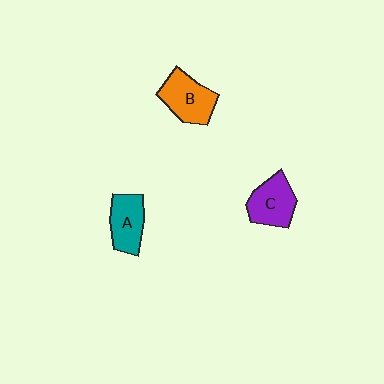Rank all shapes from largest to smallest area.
From largest to smallest: B (orange), C (purple), A (teal).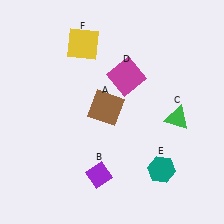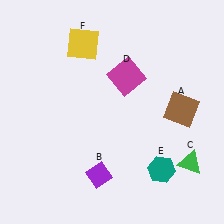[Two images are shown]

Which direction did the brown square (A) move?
The brown square (A) moved right.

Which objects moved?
The objects that moved are: the brown square (A), the green triangle (C).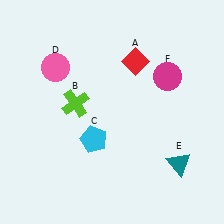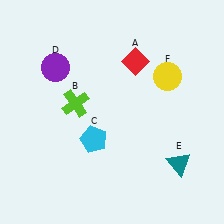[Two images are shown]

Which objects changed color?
D changed from pink to purple. F changed from magenta to yellow.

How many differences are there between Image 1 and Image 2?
There are 2 differences between the two images.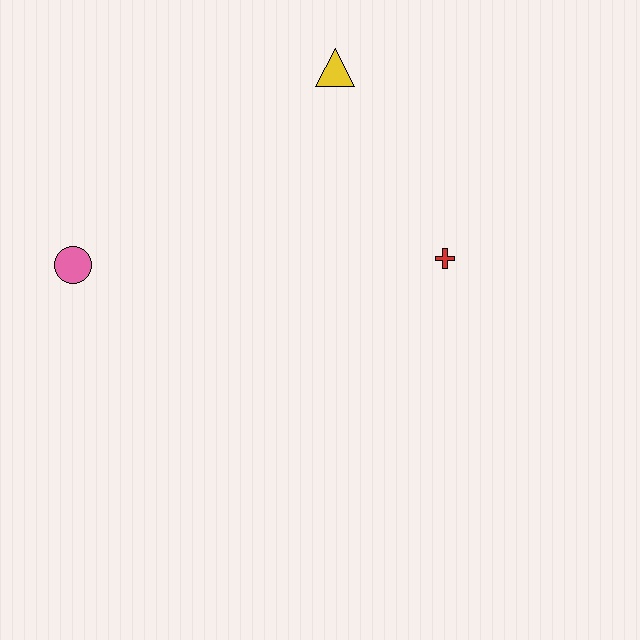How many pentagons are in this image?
There are no pentagons.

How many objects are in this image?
There are 3 objects.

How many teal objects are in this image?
There are no teal objects.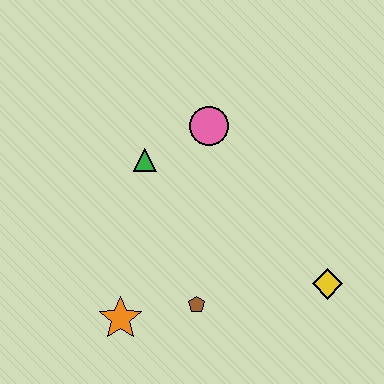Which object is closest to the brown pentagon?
The orange star is closest to the brown pentagon.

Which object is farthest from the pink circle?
The orange star is farthest from the pink circle.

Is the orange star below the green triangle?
Yes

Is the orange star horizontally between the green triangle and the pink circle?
No